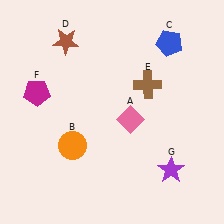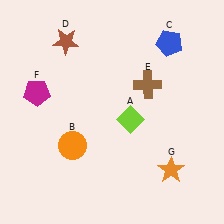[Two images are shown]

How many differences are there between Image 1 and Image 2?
There are 2 differences between the two images.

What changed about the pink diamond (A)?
In Image 1, A is pink. In Image 2, it changed to lime.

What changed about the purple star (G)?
In Image 1, G is purple. In Image 2, it changed to orange.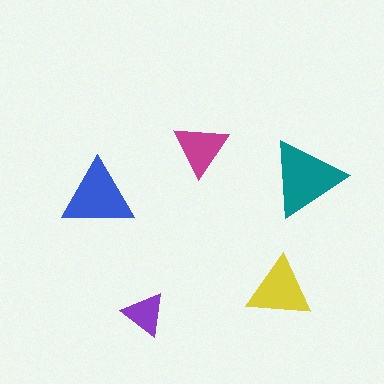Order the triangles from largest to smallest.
the teal one, the blue one, the yellow one, the magenta one, the purple one.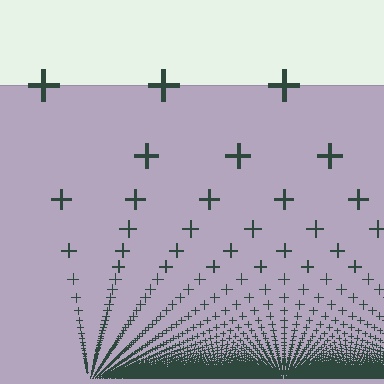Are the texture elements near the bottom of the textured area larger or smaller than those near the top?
Smaller. The gradient is inverted — elements near the bottom are smaller and denser.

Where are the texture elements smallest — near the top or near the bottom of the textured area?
Near the bottom.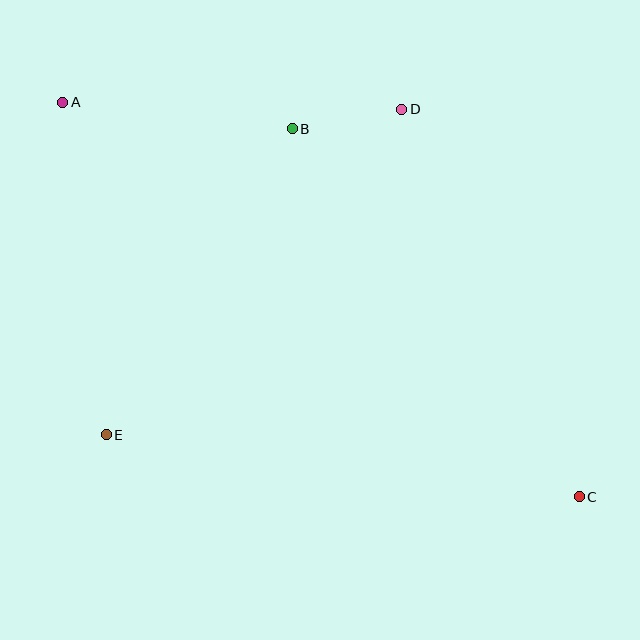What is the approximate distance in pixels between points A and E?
The distance between A and E is approximately 335 pixels.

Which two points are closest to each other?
Points B and D are closest to each other.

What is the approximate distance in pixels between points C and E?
The distance between C and E is approximately 477 pixels.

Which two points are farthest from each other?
Points A and C are farthest from each other.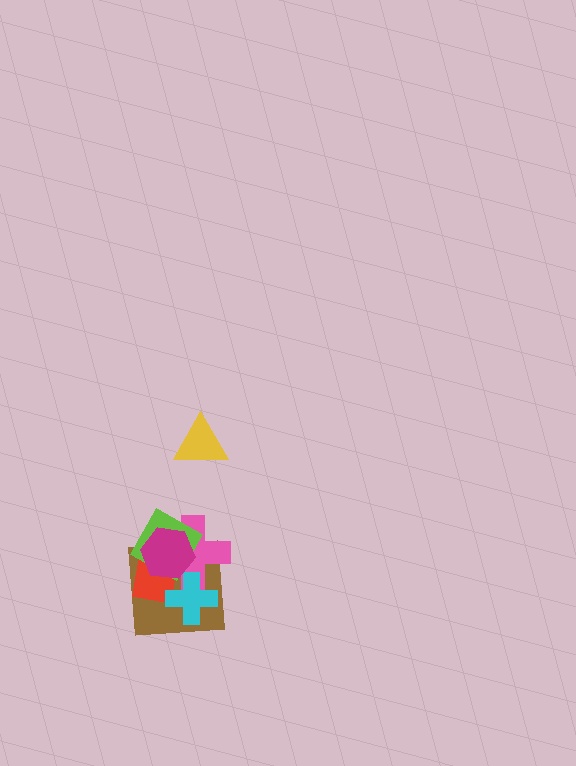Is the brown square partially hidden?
Yes, it is partially covered by another shape.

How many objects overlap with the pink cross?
5 objects overlap with the pink cross.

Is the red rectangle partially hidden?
Yes, it is partially covered by another shape.